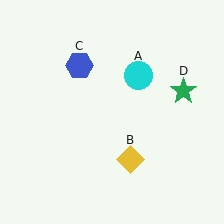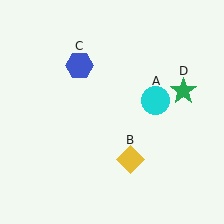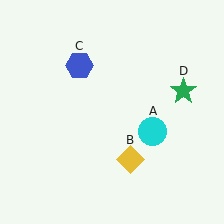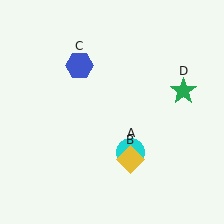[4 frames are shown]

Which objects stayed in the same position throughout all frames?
Yellow diamond (object B) and blue hexagon (object C) and green star (object D) remained stationary.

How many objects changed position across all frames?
1 object changed position: cyan circle (object A).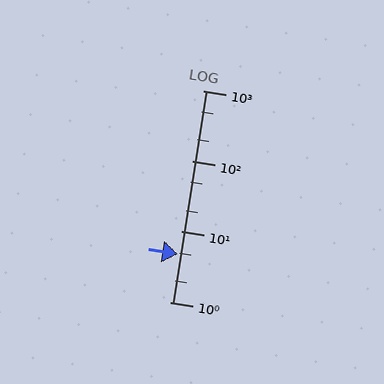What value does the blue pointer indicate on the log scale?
The pointer indicates approximately 4.8.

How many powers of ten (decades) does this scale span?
The scale spans 3 decades, from 1 to 1000.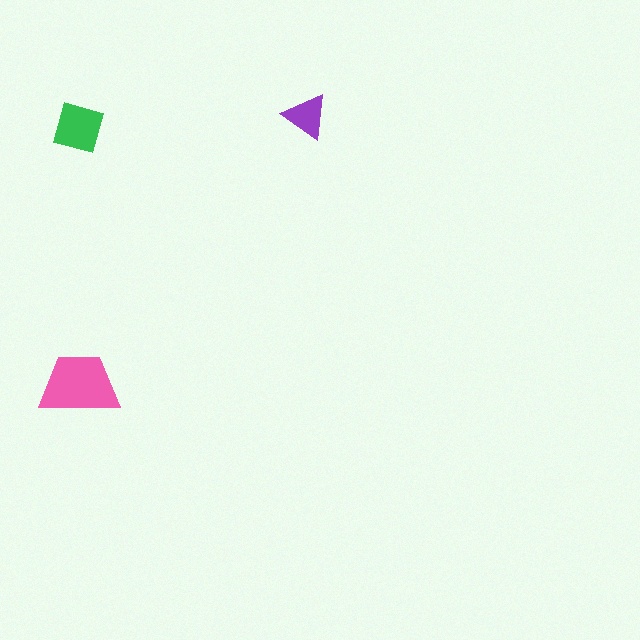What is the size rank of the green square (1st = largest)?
2nd.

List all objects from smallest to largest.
The purple triangle, the green square, the pink trapezoid.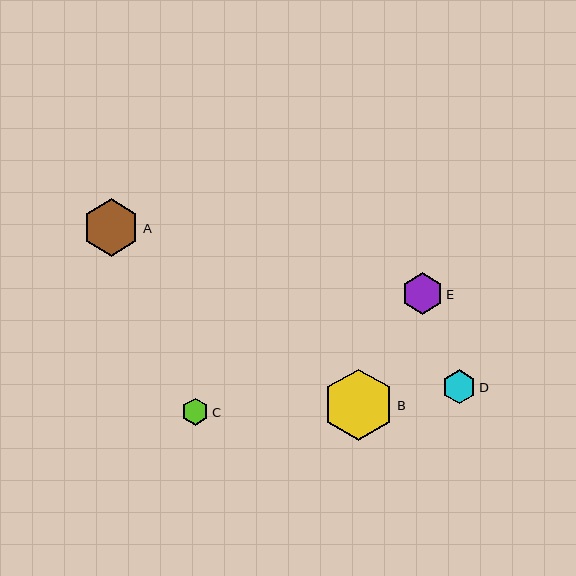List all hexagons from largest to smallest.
From largest to smallest: B, A, E, D, C.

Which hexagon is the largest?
Hexagon B is the largest with a size of approximately 71 pixels.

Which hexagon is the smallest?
Hexagon C is the smallest with a size of approximately 27 pixels.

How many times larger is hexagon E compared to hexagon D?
Hexagon E is approximately 1.2 times the size of hexagon D.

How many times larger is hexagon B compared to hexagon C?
Hexagon B is approximately 2.6 times the size of hexagon C.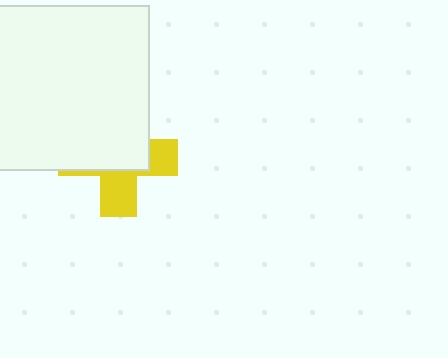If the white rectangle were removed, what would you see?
You would see the complete yellow cross.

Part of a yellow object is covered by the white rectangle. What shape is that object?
It is a cross.